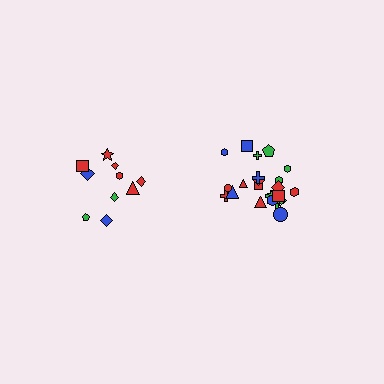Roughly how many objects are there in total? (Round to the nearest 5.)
Roughly 35 objects in total.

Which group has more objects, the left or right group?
The right group.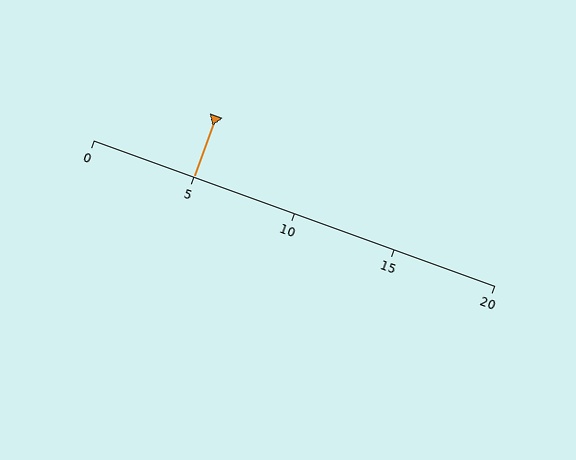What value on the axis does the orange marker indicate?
The marker indicates approximately 5.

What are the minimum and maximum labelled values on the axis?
The axis runs from 0 to 20.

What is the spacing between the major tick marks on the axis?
The major ticks are spaced 5 apart.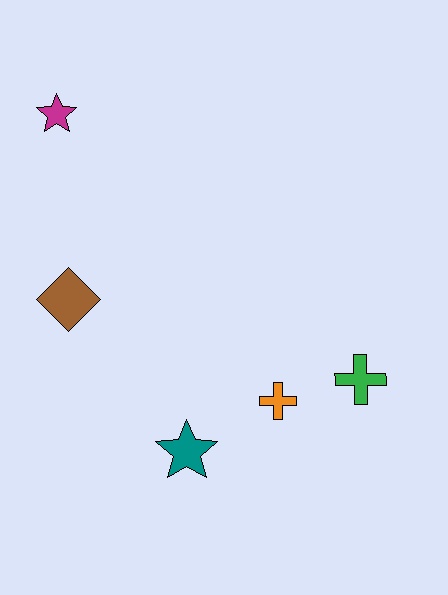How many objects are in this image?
There are 5 objects.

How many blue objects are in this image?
There are no blue objects.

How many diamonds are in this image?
There is 1 diamond.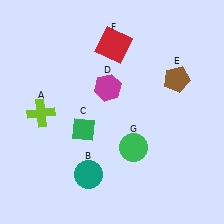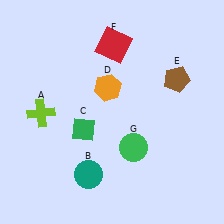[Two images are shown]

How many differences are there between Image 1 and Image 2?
There is 1 difference between the two images.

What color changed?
The hexagon (D) changed from magenta in Image 1 to orange in Image 2.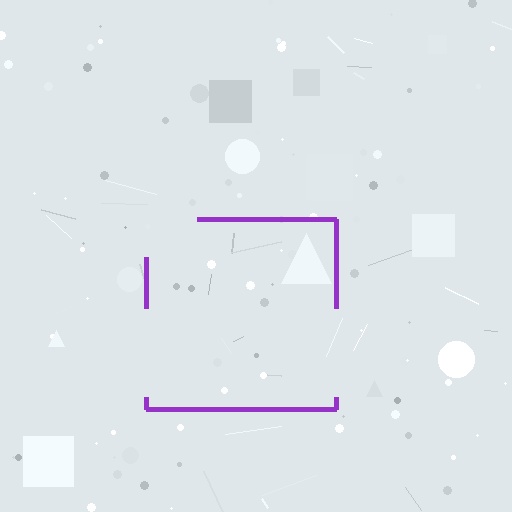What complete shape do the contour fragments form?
The contour fragments form a square.